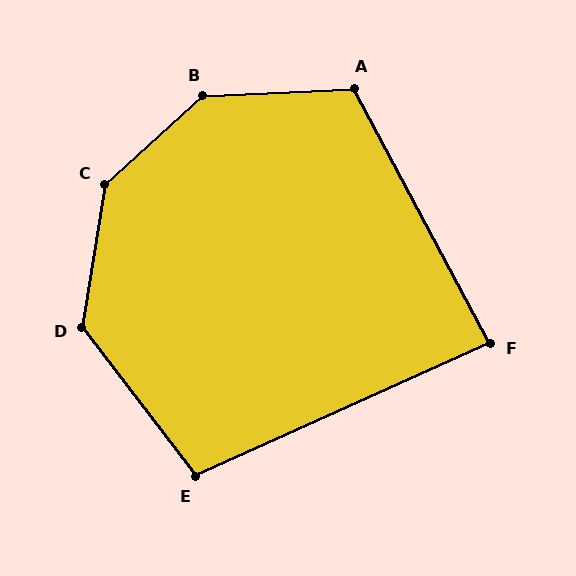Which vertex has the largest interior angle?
C, at approximately 142 degrees.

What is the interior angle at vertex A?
Approximately 115 degrees (obtuse).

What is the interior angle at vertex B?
Approximately 141 degrees (obtuse).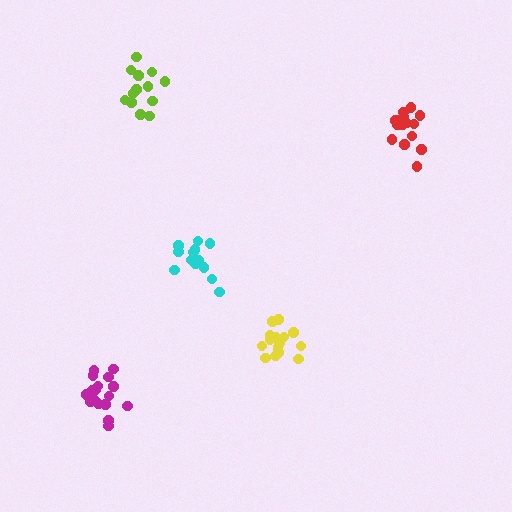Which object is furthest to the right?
The red cluster is rightmost.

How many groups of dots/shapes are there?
There are 5 groups.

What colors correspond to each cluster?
The clusters are colored: yellow, cyan, lime, magenta, red.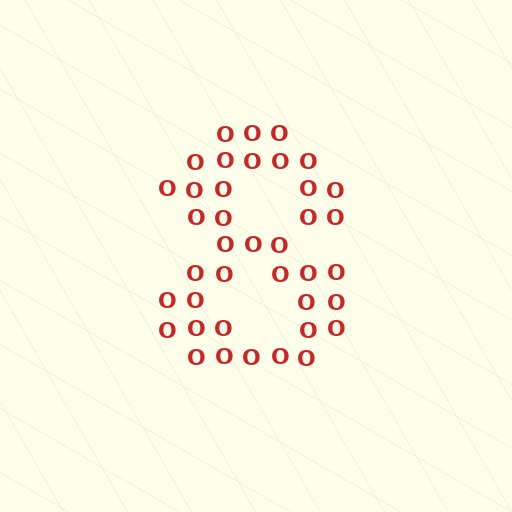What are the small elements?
The small elements are letter O's.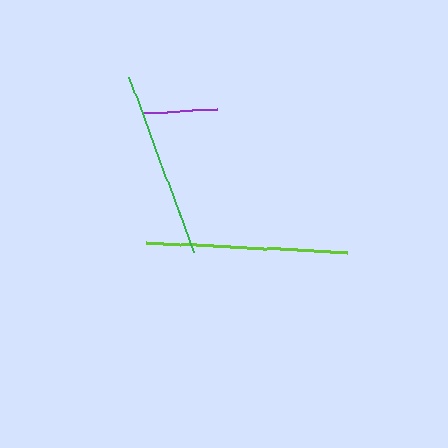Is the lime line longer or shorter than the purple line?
The lime line is longer than the purple line.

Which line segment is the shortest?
The purple line is the shortest at approximately 75 pixels.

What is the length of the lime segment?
The lime segment is approximately 201 pixels long.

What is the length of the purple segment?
The purple segment is approximately 75 pixels long.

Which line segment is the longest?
The lime line is the longest at approximately 201 pixels.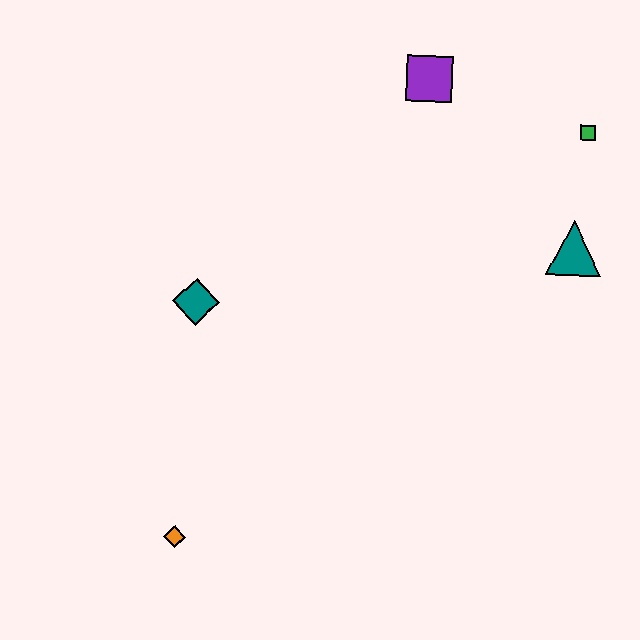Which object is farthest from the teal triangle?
The orange diamond is farthest from the teal triangle.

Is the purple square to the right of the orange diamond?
Yes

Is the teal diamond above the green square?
No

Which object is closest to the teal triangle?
The green square is closest to the teal triangle.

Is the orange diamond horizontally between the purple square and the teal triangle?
No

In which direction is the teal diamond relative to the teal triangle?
The teal diamond is to the left of the teal triangle.